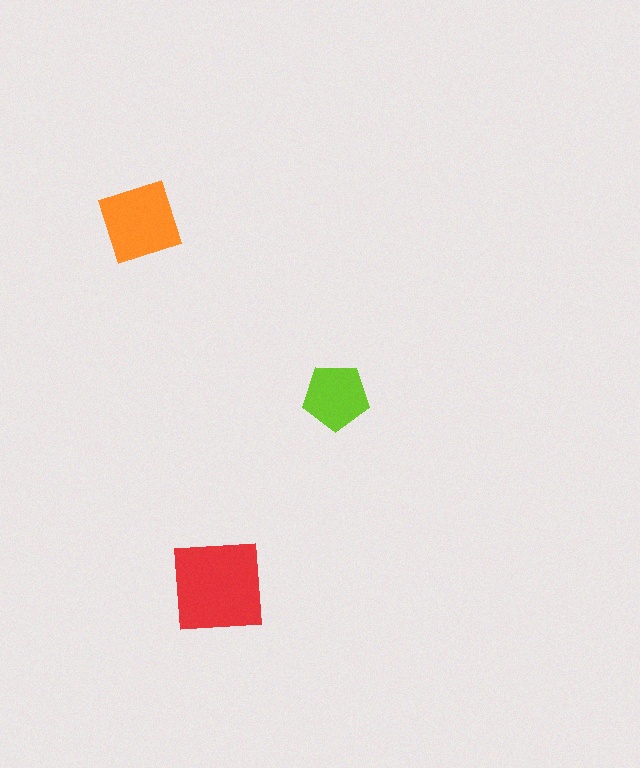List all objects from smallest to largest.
The lime pentagon, the orange square, the red square.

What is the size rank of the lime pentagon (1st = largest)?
3rd.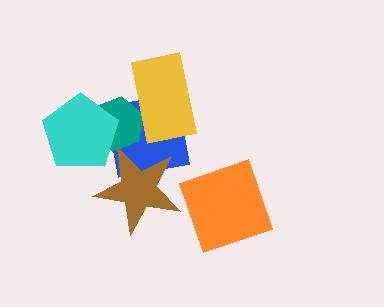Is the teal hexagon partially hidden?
Yes, it is partially covered by another shape.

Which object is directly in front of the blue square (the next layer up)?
The teal hexagon is directly in front of the blue square.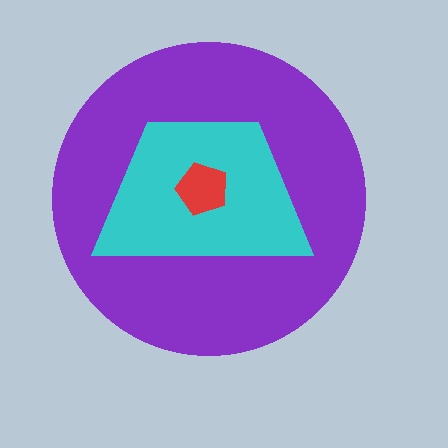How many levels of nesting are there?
3.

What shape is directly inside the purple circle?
The cyan trapezoid.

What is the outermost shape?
The purple circle.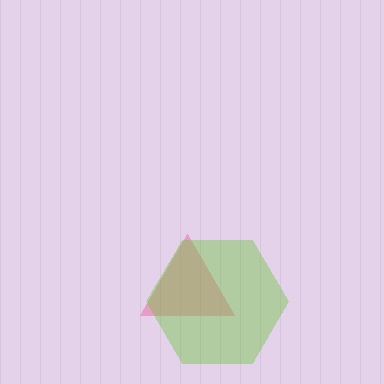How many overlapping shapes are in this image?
There are 2 overlapping shapes in the image.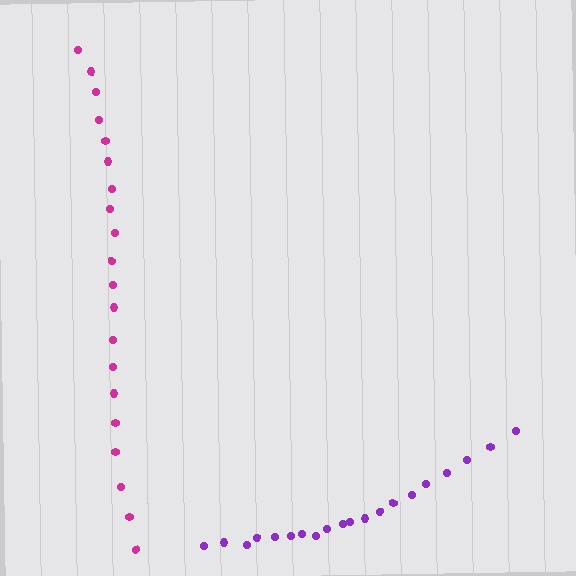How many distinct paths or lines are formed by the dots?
There are 2 distinct paths.